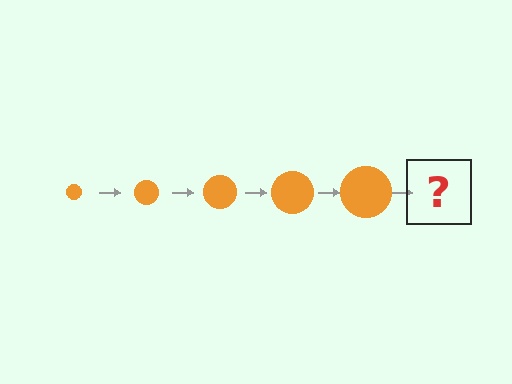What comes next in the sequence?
The next element should be an orange circle, larger than the previous one.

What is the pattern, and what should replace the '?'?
The pattern is that the circle gets progressively larger each step. The '?' should be an orange circle, larger than the previous one.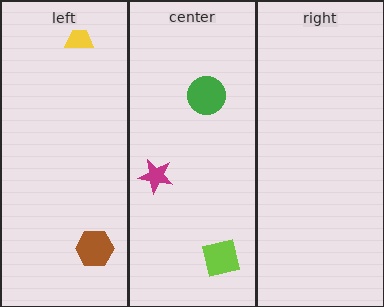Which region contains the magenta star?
The center region.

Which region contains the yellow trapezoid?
The left region.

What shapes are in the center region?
The lime square, the green circle, the magenta star.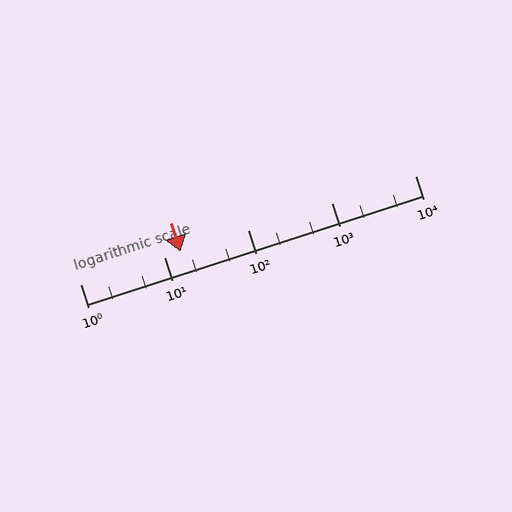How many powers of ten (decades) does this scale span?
The scale spans 4 decades, from 1 to 10000.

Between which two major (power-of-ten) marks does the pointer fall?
The pointer is between 10 and 100.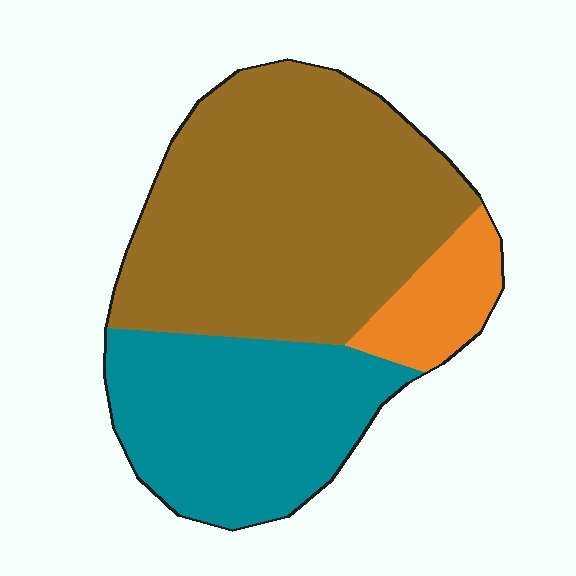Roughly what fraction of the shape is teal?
Teal covers roughly 35% of the shape.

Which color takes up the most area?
Brown, at roughly 55%.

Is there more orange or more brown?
Brown.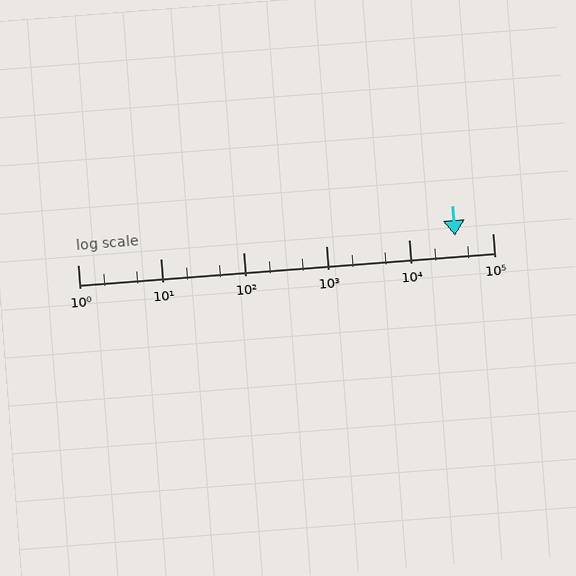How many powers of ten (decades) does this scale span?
The scale spans 5 decades, from 1 to 100000.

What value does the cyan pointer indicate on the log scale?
The pointer indicates approximately 35000.